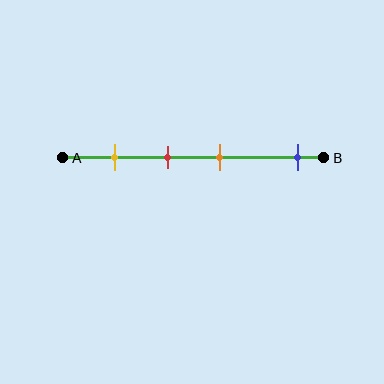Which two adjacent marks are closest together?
The red and orange marks are the closest adjacent pair.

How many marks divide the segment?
There are 4 marks dividing the segment.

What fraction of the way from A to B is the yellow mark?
The yellow mark is approximately 20% (0.2) of the way from A to B.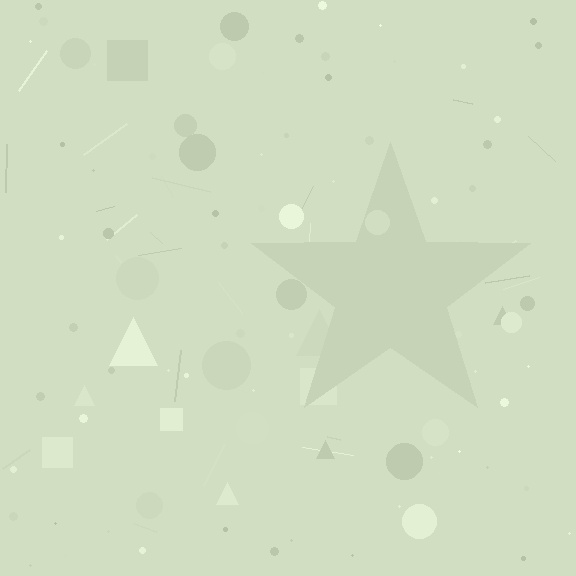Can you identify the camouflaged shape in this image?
The camouflaged shape is a star.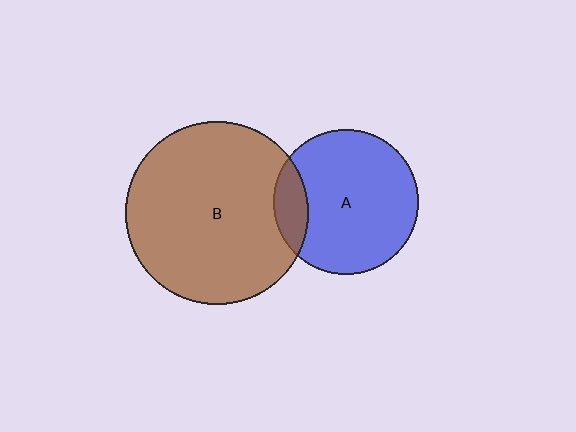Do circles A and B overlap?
Yes.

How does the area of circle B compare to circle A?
Approximately 1.6 times.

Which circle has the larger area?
Circle B (brown).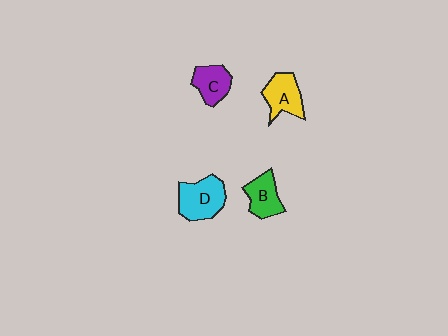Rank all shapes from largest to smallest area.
From largest to smallest: D (cyan), A (yellow), B (green), C (purple).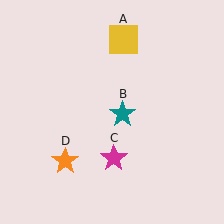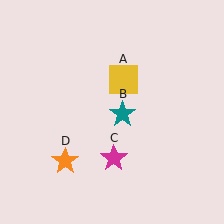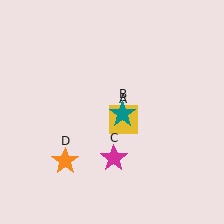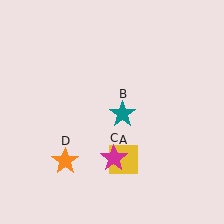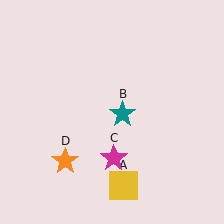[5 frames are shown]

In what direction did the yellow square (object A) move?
The yellow square (object A) moved down.